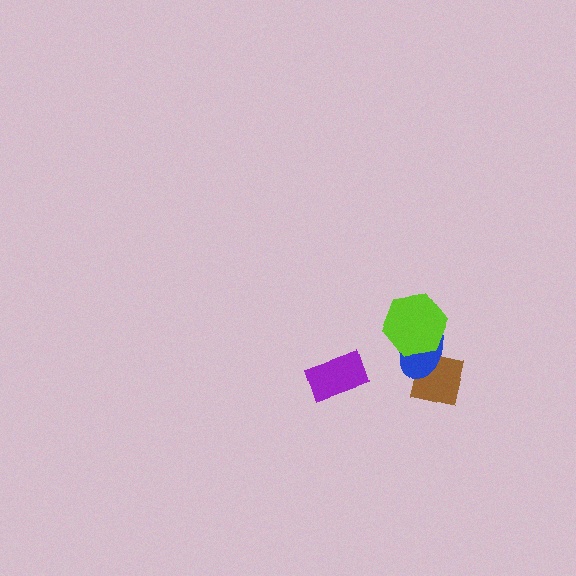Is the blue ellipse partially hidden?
Yes, it is partially covered by another shape.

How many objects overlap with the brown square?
1 object overlaps with the brown square.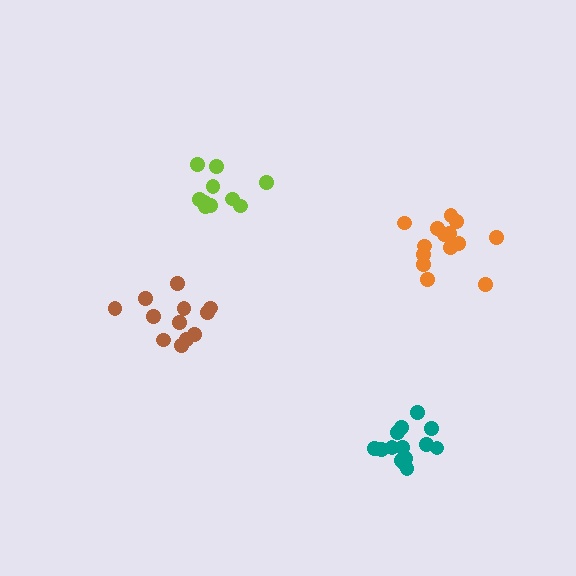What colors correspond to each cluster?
The clusters are colored: lime, teal, orange, brown.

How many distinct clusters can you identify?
There are 4 distinct clusters.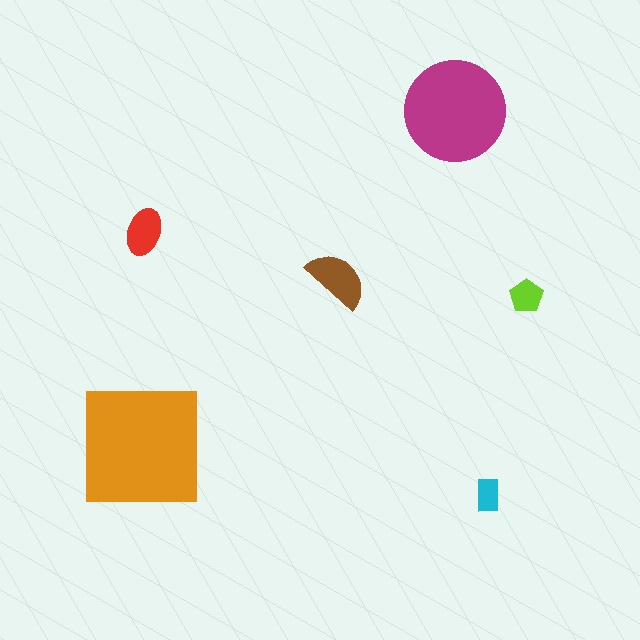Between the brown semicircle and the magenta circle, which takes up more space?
The magenta circle.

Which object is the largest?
The orange square.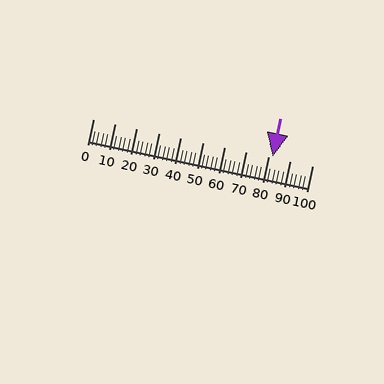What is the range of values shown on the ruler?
The ruler shows values from 0 to 100.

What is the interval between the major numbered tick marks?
The major tick marks are spaced 10 units apart.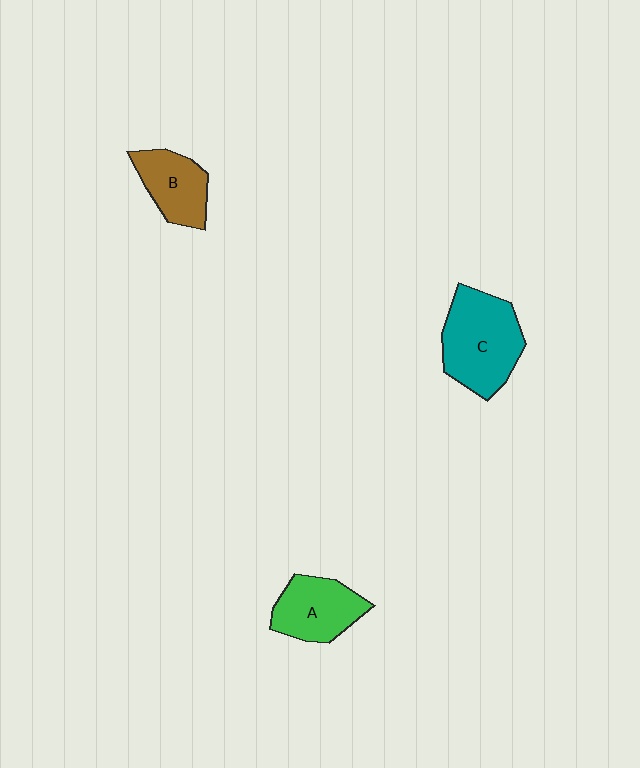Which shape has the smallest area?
Shape B (brown).